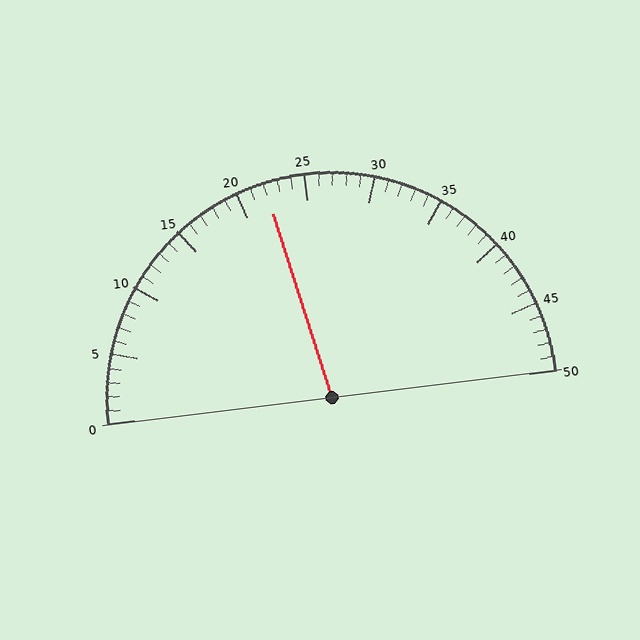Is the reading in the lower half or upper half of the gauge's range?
The reading is in the lower half of the range (0 to 50).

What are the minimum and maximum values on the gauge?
The gauge ranges from 0 to 50.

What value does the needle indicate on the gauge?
The needle indicates approximately 22.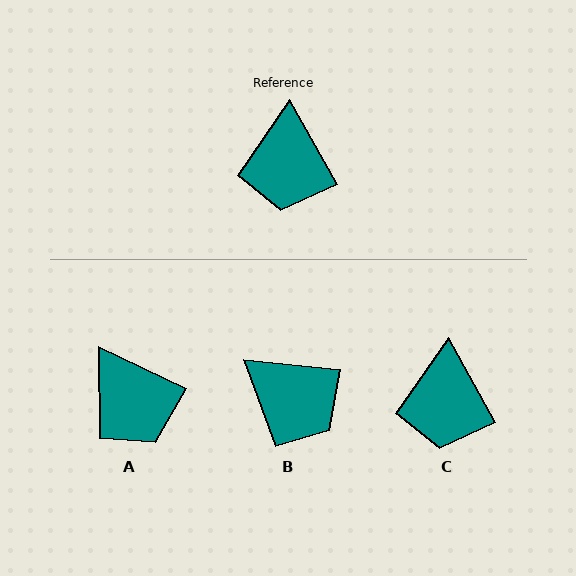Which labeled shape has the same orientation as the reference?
C.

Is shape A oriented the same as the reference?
No, it is off by about 35 degrees.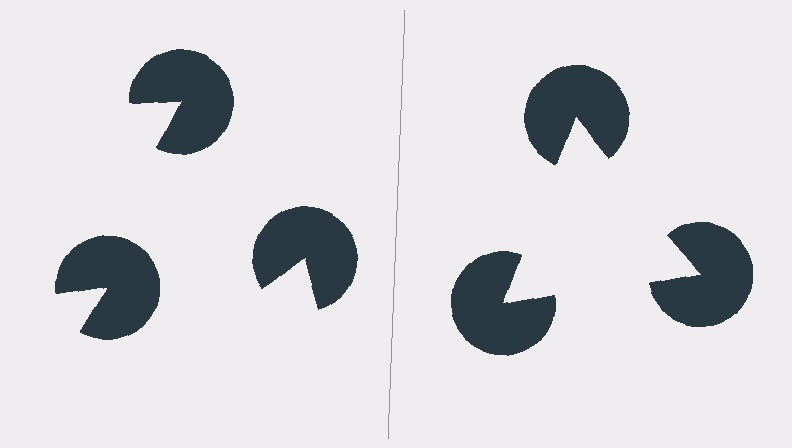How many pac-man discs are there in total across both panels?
6 — 3 on each side.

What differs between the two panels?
The pac-man discs are positioned identically on both sides; only the wedge orientations differ. On the right they align to a triangle; on the left they are misaligned.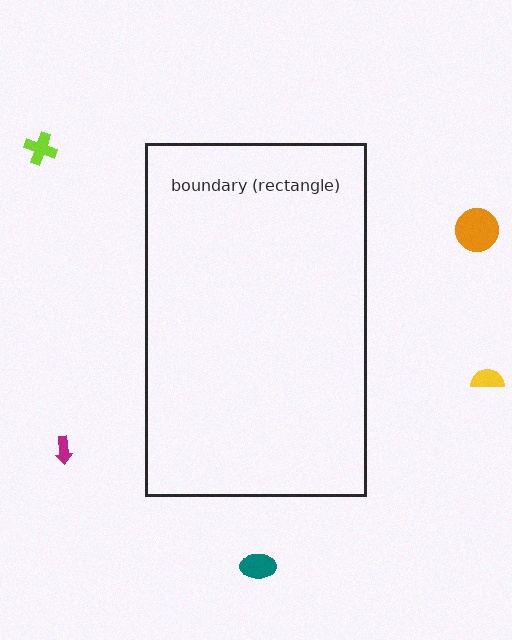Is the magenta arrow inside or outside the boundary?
Outside.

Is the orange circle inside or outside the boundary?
Outside.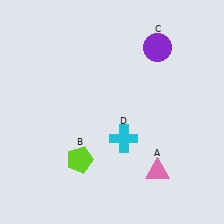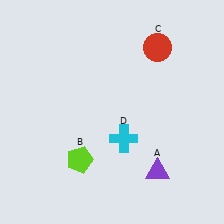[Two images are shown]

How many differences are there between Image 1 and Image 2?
There are 2 differences between the two images.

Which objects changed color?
A changed from pink to purple. C changed from purple to red.